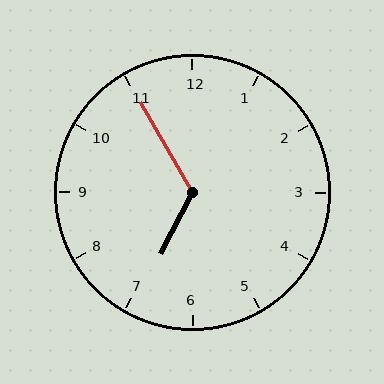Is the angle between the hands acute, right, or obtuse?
It is obtuse.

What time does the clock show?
6:55.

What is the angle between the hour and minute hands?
Approximately 122 degrees.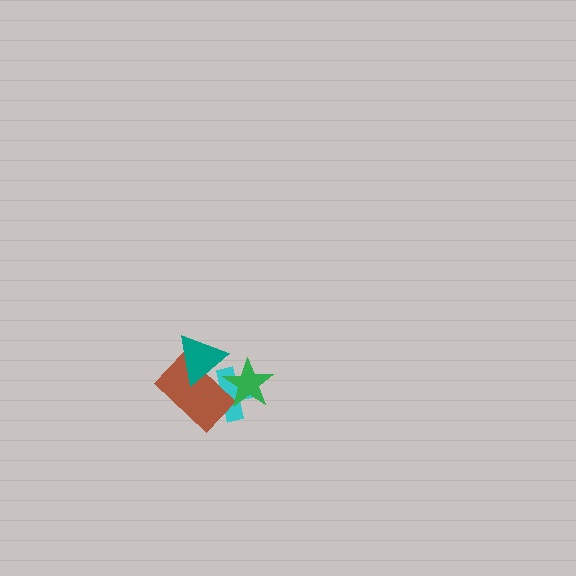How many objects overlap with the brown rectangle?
3 objects overlap with the brown rectangle.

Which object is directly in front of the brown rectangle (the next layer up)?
The teal triangle is directly in front of the brown rectangle.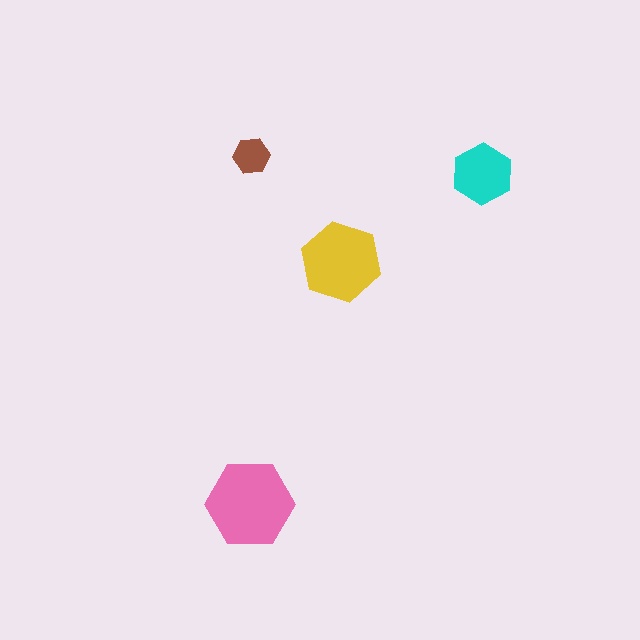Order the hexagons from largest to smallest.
the pink one, the yellow one, the cyan one, the brown one.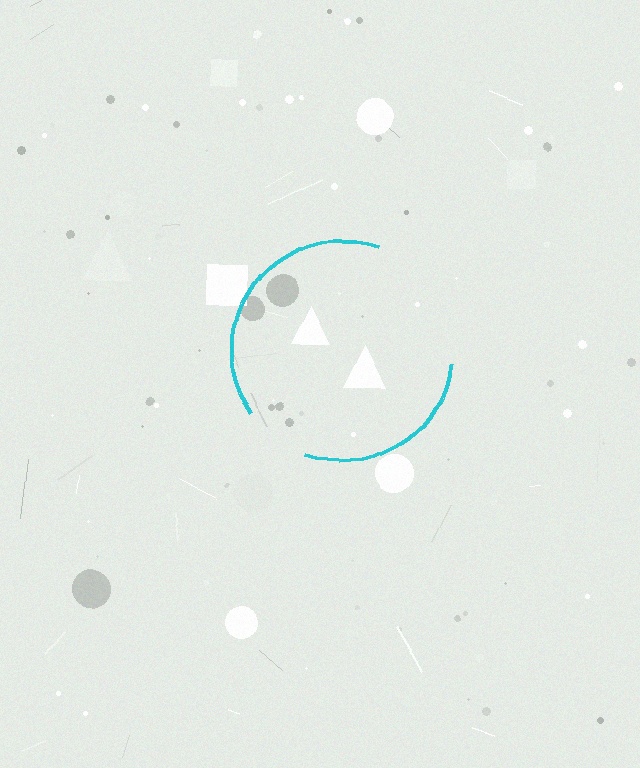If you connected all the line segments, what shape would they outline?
They would outline a circle.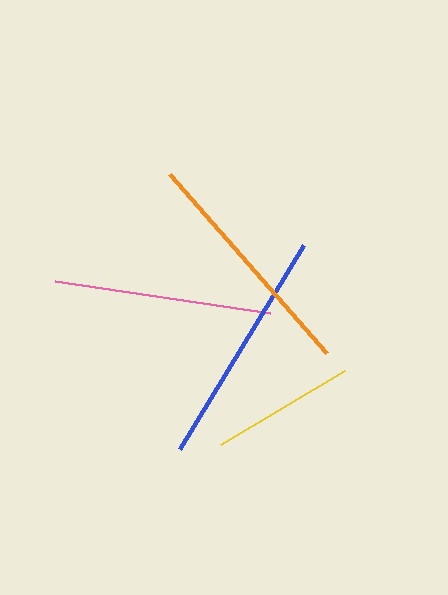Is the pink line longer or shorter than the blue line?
The blue line is longer than the pink line.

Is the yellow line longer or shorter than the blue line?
The blue line is longer than the yellow line.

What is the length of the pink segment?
The pink segment is approximately 218 pixels long.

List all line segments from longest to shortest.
From longest to shortest: blue, orange, pink, yellow.